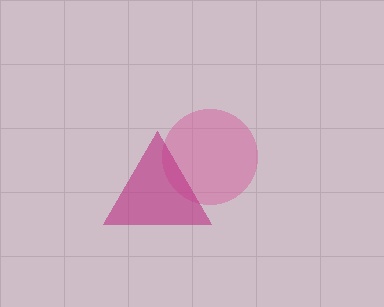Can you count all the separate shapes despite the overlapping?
Yes, there are 2 separate shapes.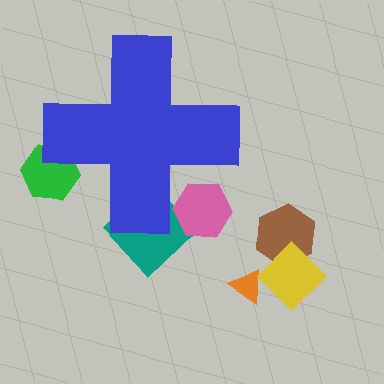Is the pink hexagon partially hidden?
Yes, the pink hexagon is partially hidden behind the blue cross.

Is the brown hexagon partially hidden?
No, the brown hexagon is fully visible.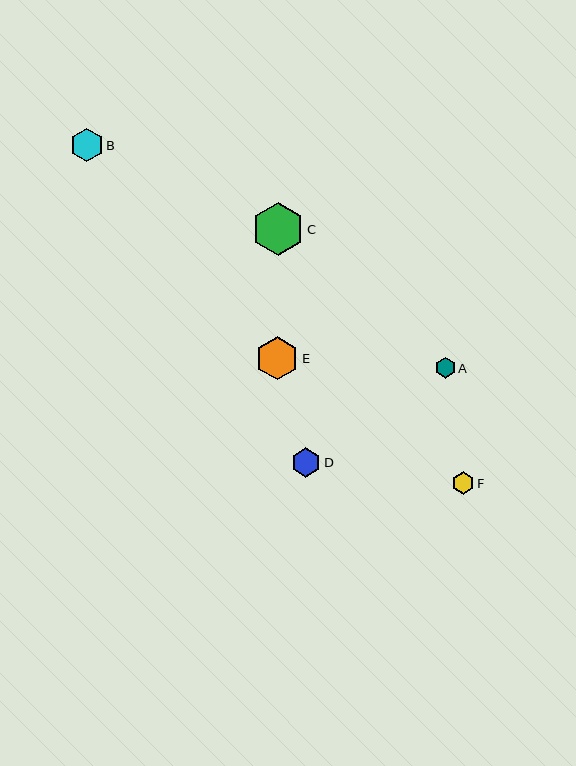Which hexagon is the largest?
Hexagon C is the largest with a size of approximately 52 pixels.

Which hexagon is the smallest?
Hexagon A is the smallest with a size of approximately 21 pixels.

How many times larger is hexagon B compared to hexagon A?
Hexagon B is approximately 1.6 times the size of hexagon A.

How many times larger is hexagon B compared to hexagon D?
Hexagon B is approximately 1.1 times the size of hexagon D.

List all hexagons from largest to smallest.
From largest to smallest: C, E, B, D, F, A.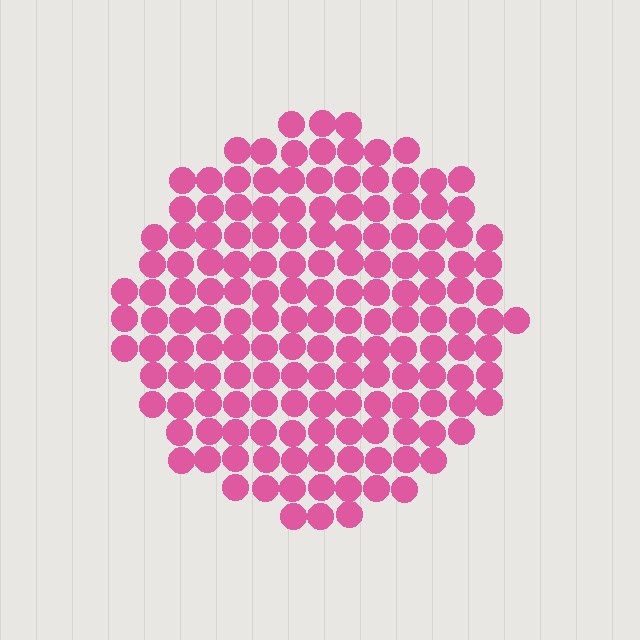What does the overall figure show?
The overall figure shows a circle.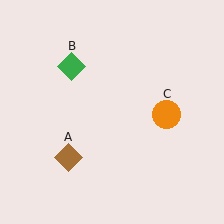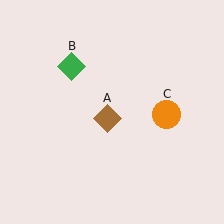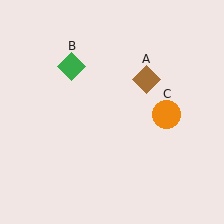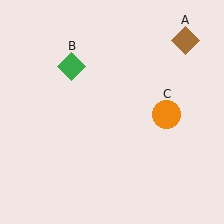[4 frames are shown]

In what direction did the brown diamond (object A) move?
The brown diamond (object A) moved up and to the right.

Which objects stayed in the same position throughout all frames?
Green diamond (object B) and orange circle (object C) remained stationary.